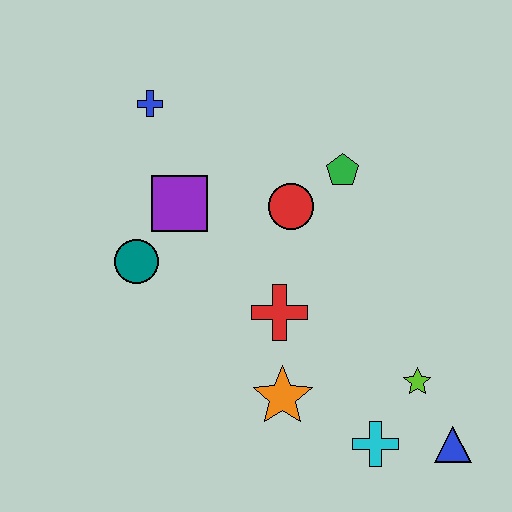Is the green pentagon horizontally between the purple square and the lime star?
Yes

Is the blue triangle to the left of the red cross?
No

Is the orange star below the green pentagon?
Yes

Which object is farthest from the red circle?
The blue triangle is farthest from the red circle.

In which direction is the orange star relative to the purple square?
The orange star is below the purple square.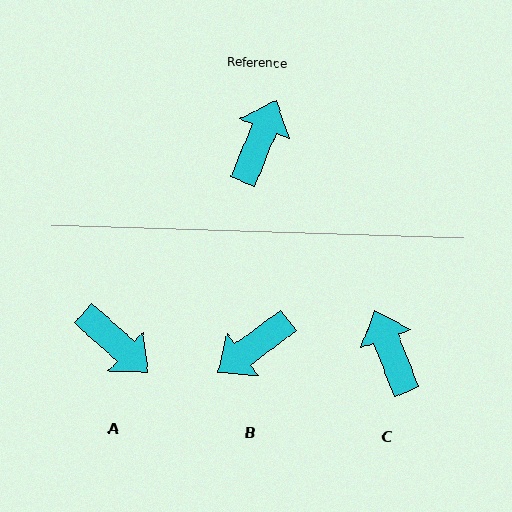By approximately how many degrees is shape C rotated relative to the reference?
Approximately 43 degrees counter-clockwise.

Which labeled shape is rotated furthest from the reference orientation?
B, about 149 degrees away.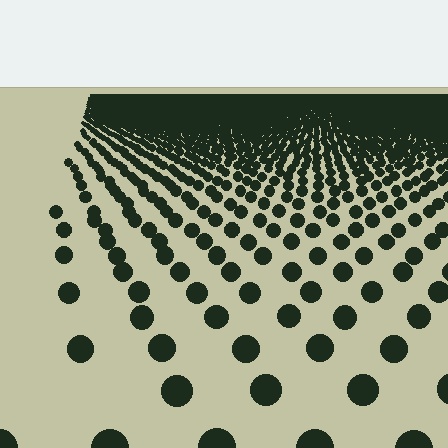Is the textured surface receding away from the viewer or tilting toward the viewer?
The surface is receding away from the viewer. Texture elements get smaller and denser toward the top.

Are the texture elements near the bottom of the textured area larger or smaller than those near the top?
Larger. Near the bottom, elements are closer to the viewer and appear at a bigger on-screen size.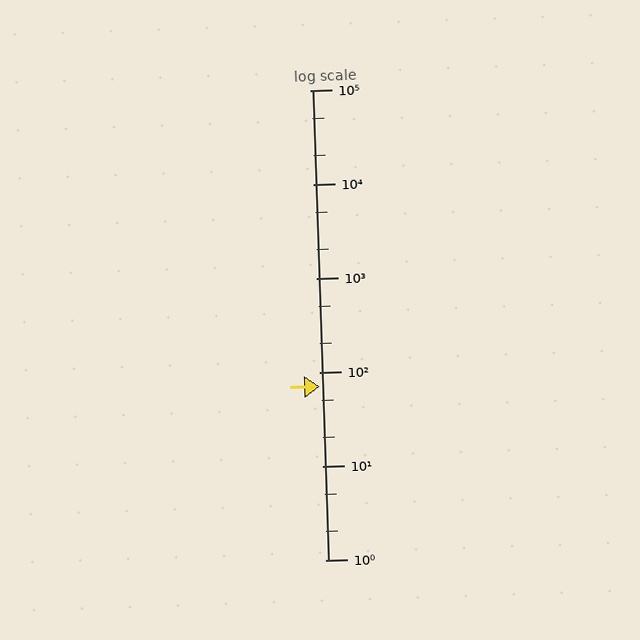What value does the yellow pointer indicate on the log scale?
The pointer indicates approximately 70.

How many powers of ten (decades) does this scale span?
The scale spans 5 decades, from 1 to 100000.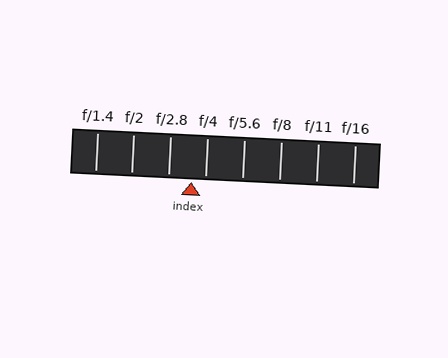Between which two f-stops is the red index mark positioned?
The index mark is between f/2.8 and f/4.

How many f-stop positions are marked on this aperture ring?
There are 8 f-stop positions marked.